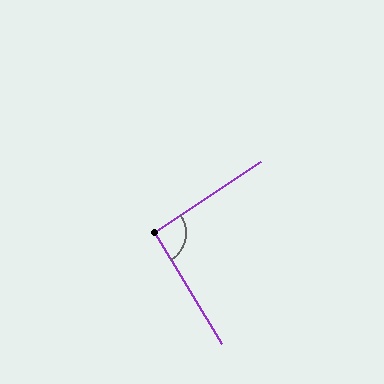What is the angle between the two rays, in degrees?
Approximately 92 degrees.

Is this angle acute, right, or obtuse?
It is approximately a right angle.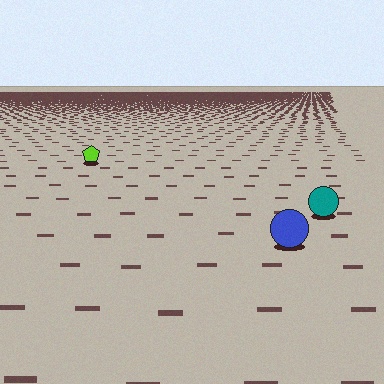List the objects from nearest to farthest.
From nearest to farthest: the blue circle, the teal circle, the lime pentagon.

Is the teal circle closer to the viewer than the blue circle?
No. The blue circle is closer — you can tell from the texture gradient: the ground texture is coarser near it.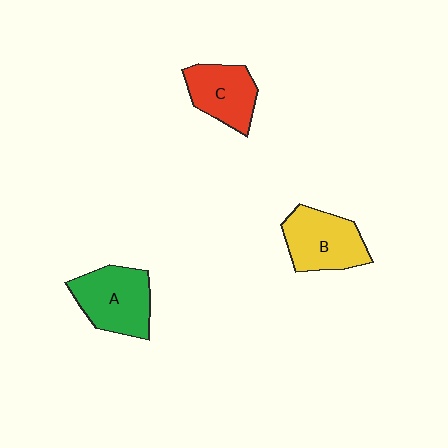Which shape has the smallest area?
Shape C (red).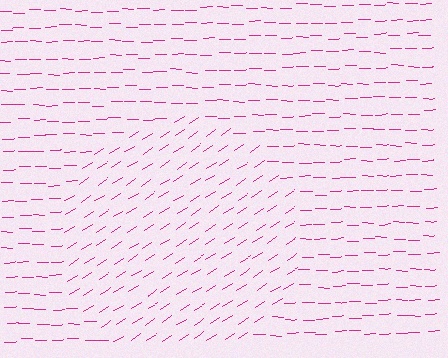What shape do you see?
I see a circle.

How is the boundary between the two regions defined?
The boundary is defined purely by a change in line orientation (approximately 33 degrees difference). All lines are the same color and thickness.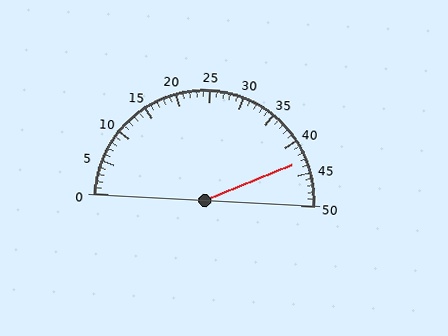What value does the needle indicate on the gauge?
The needle indicates approximately 43.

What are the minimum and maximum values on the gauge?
The gauge ranges from 0 to 50.